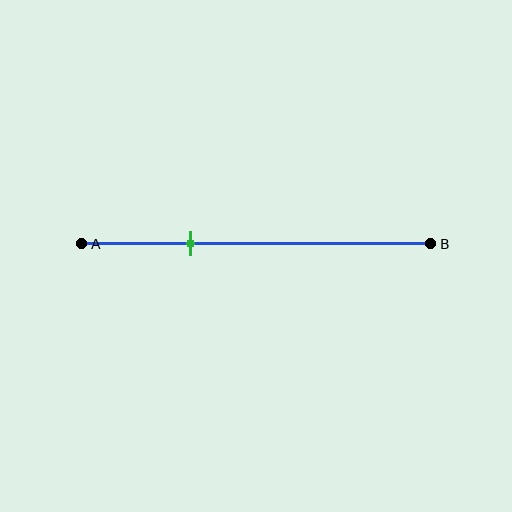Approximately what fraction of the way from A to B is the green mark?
The green mark is approximately 30% of the way from A to B.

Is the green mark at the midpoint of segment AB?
No, the mark is at about 30% from A, not at the 50% midpoint.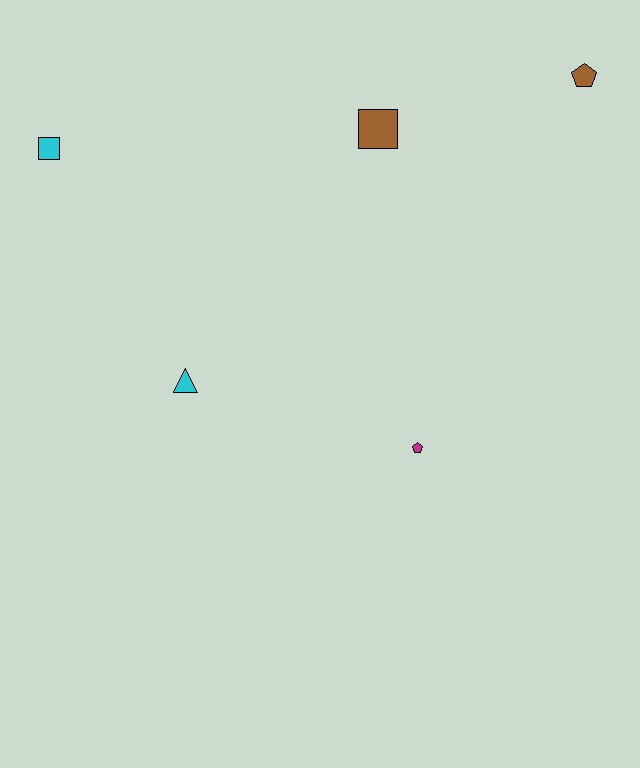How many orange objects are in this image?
There are no orange objects.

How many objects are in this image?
There are 5 objects.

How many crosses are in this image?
There are no crosses.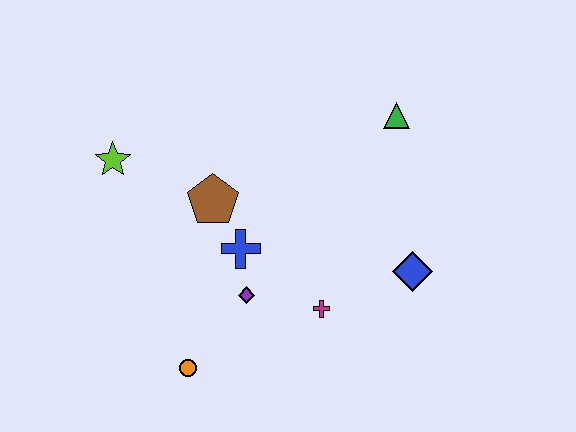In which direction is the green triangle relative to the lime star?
The green triangle is to the right of the lime star.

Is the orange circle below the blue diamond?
Yes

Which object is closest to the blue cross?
The purple diamond is closest to the blue cross.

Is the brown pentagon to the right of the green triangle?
No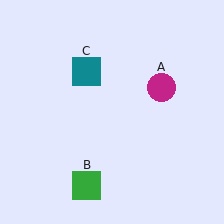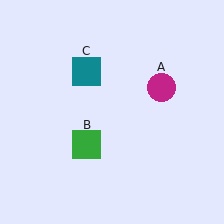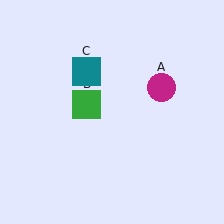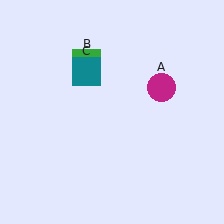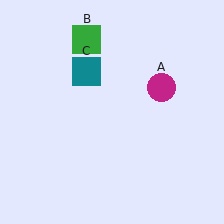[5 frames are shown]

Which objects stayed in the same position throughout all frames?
Magenta circle (object A) and teal square (object C) remained stationary.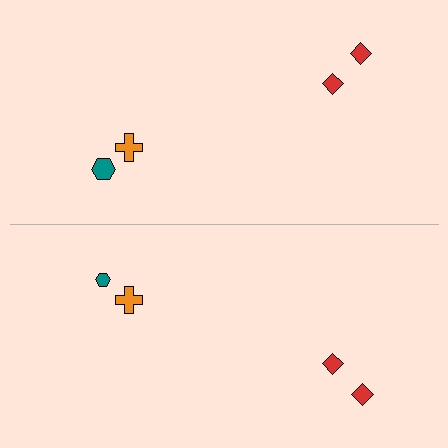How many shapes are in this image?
There are 8 shapes in this image.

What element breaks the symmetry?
The teal hexagon on the bottom side has a different size than its mirror counterpart.